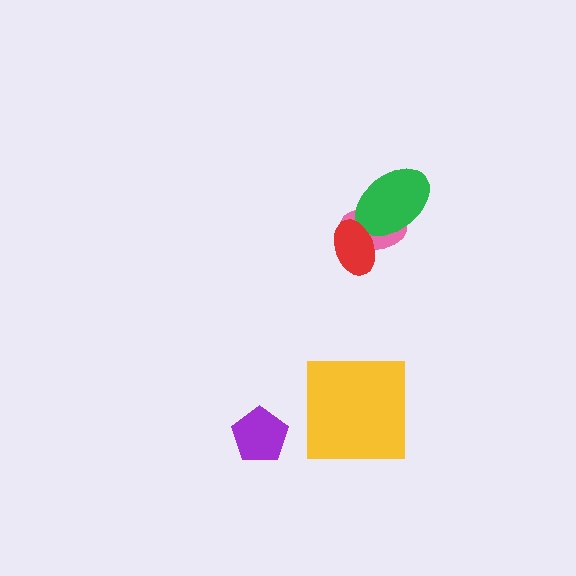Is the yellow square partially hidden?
No, no other shape covers it.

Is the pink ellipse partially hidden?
Yes, it is partially covered by another shape.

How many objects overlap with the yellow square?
0 objects overlap with the yellow square.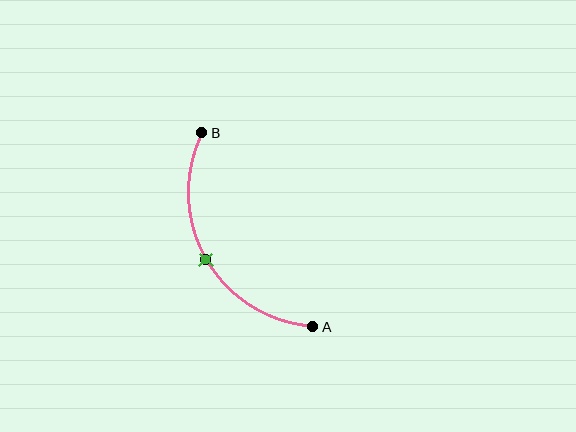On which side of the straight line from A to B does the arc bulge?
The arc bulges to the left of the straight line connecting A and B.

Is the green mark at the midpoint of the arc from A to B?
Yes. The green mark lies on the arc at equal arc-length from both A and B — it is the arc midpoint.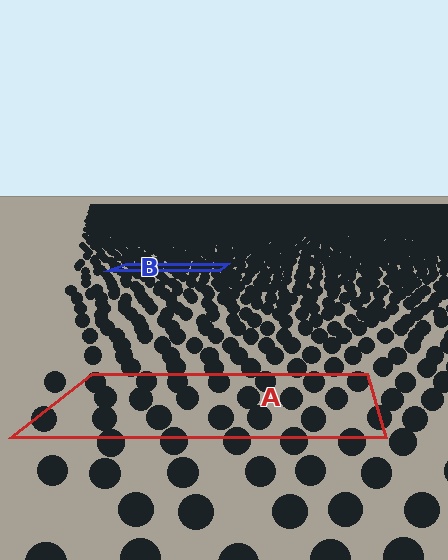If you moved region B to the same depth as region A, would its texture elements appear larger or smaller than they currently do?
They would appear larger. At a closer depth, the same texture elements are projected at a bigger on-screen size.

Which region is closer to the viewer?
Region A is closer. The texture elements there are larger and more spread out.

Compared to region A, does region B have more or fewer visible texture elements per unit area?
Region B has more texture elements per unit area — they are packed more densely because it is farther away.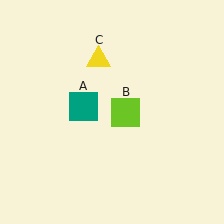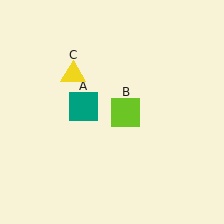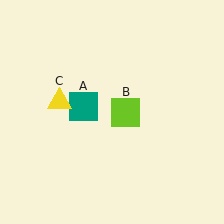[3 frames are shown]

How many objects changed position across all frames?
1 object changed position: yellow triangle (object C).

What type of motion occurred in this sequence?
The yellow triangle (object C) rotated counterclockwise around the center of the scene.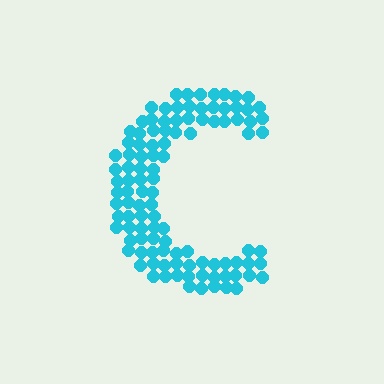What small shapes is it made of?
It is made of small circles.